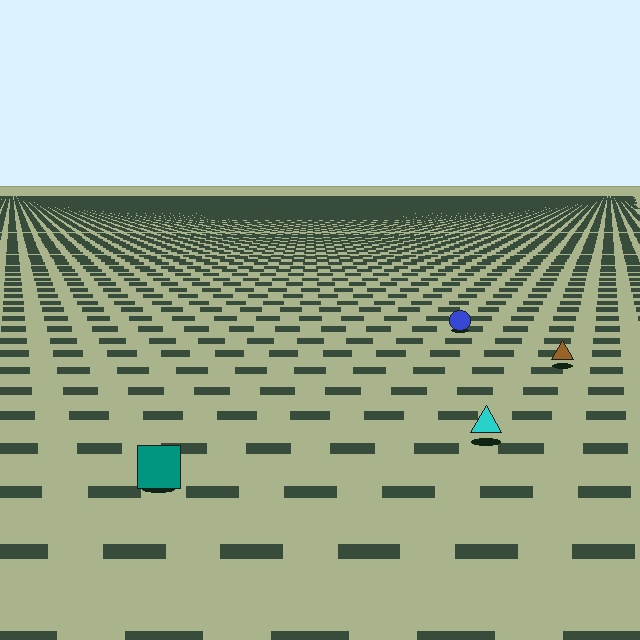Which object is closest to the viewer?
The teal square is closest. The texture marks near it are larger and more spread out.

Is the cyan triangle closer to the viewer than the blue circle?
Yes. The cyan triangle is closer — you can tell from the texture gradient: the ground texture is coarser near it.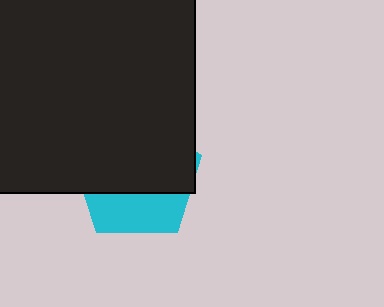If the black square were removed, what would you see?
You would see the complete cyan pentagon.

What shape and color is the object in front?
The object in front is a black square.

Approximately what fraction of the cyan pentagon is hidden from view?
Roughly 66% of the cyan pentagon is hidden behind the black square.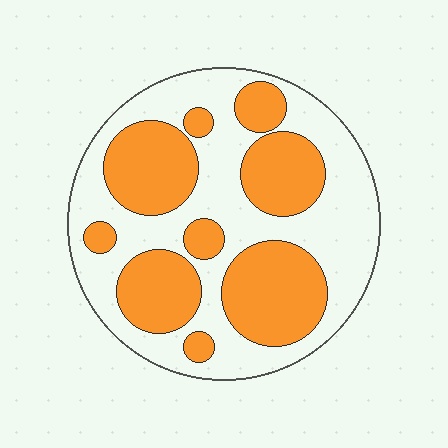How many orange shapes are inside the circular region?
9.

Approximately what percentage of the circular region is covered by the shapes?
Approximately 45%.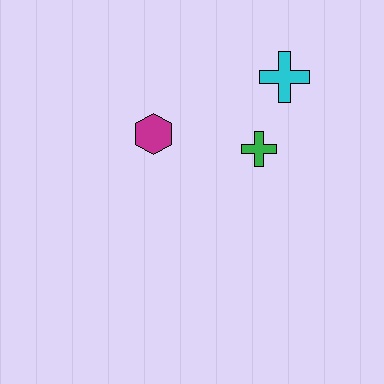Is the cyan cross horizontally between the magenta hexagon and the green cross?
No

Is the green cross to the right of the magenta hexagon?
Yes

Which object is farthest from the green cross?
The magenta hexagon is farthest from the green cross.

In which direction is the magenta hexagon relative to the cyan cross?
The magenta hexagon is to the left of the cyan cross.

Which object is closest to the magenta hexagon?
The green cross is closest to the magenta hexagon.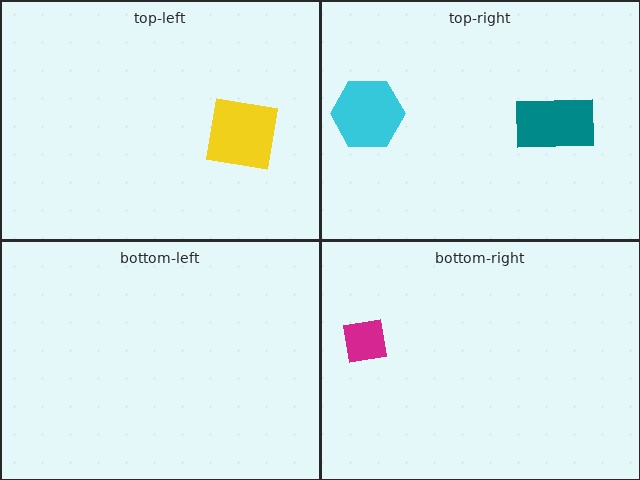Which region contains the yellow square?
The top-left region.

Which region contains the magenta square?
The bottom-right region.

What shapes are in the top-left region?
The yellow square.